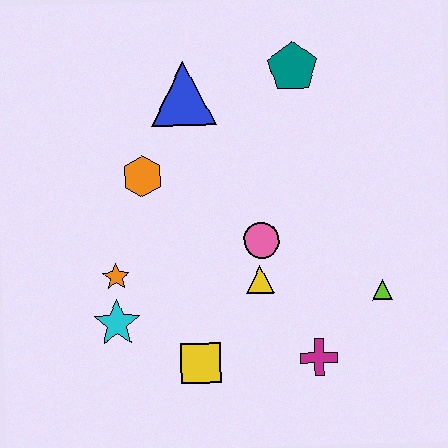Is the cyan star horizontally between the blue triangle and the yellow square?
No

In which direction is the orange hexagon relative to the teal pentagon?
The orange hexagon is to the left of the teal pentagon.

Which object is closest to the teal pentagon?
The blue triangle is closest to the teal pentagon.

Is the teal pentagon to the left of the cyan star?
No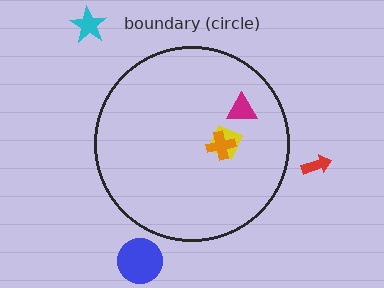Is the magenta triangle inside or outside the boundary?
Inside.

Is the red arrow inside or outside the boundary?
Outside.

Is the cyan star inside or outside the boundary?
Outside.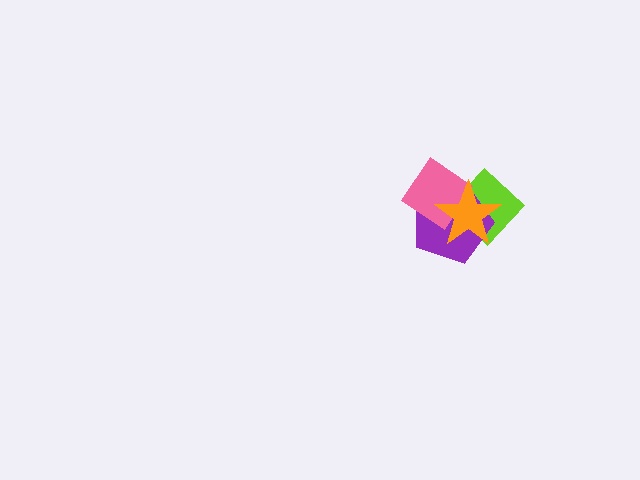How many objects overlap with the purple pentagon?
3 objects overlap with the purple pentagon.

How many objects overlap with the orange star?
3 objects overlap with the orange star.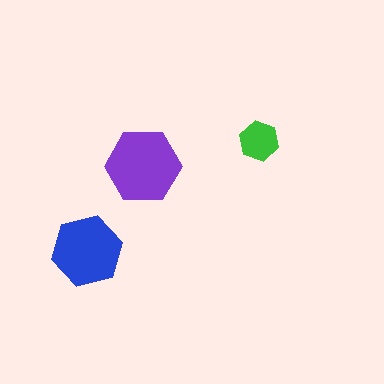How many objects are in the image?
There are 3 objects in the image.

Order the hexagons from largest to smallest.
the purple one, the blue one, the green one.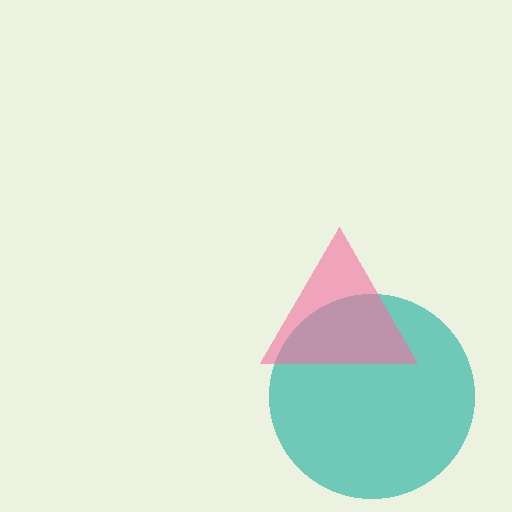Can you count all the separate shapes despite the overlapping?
Yes, there are 2 separate shapes.